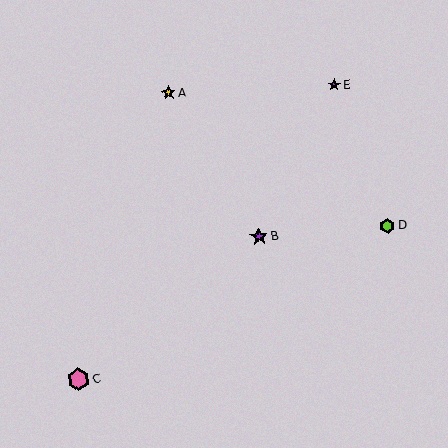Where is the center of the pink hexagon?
The center of the pink hexagon is at (78, 379).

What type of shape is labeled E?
Shape E is a purple star.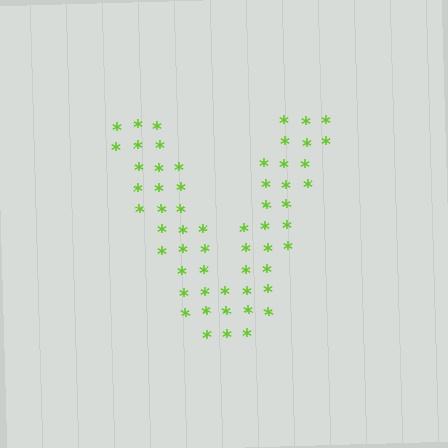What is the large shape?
The large shape is the letter V.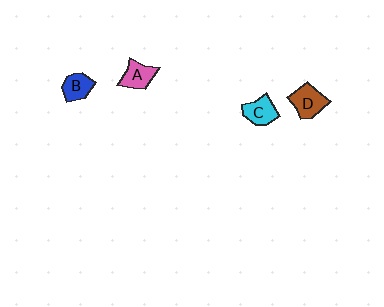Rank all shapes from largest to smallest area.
From largest to smallest: D (brown), C (cyan), A (pink), B (blue).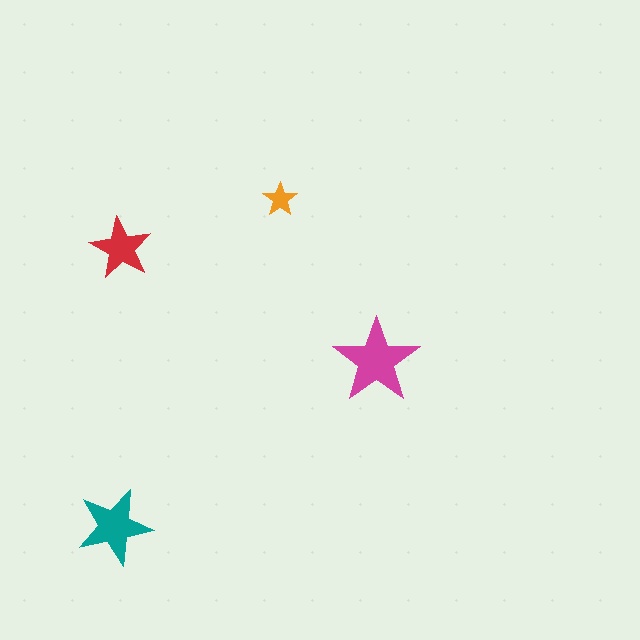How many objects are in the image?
There are 4 objects in the image.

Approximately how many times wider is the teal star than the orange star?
About 2 times wider.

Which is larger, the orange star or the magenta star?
The magenta one.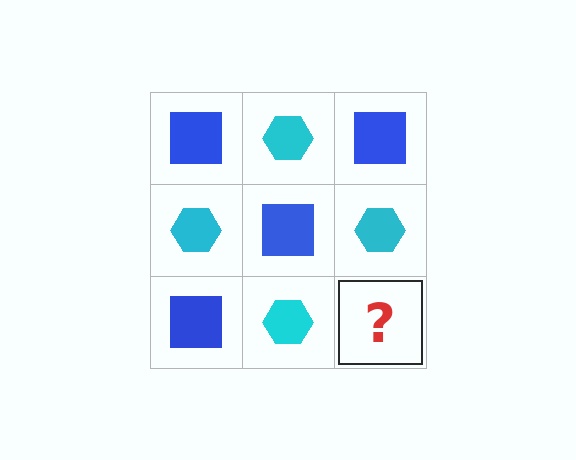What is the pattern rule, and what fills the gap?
The rule is that it alternates blue square and cyan hexagon in a checkerboard pattern. The gap should be filled with a blue square.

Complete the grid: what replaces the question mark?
The question mark should be replaced with a blue square.